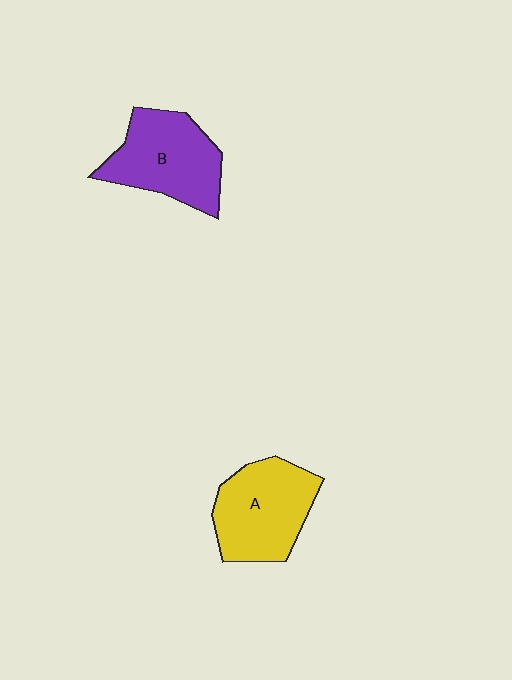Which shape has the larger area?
Shape A (yellow).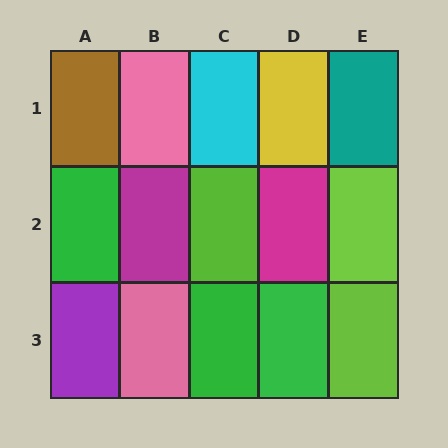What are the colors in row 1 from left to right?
Brown, pink, cyan, yellow, teal.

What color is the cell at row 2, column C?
Lime.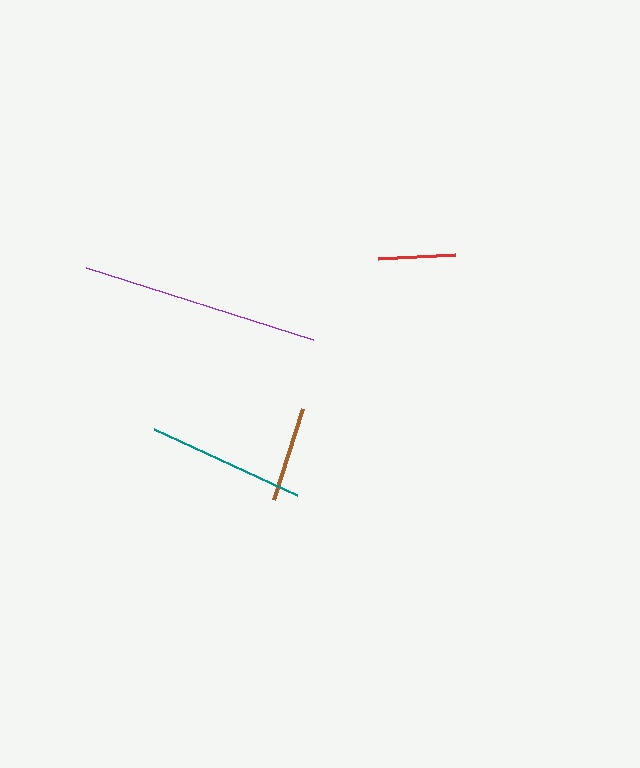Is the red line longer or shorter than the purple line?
The purple line is longer than the red line.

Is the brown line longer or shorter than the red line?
The brown line is longer than the red line.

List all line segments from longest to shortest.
From longest to shortest: purple, teal, brown, red.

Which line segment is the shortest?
The red line is the shortest at approximately 77 pixels.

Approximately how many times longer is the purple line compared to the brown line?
The purple line is approximately 2.5 times the length of the brown line.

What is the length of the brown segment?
The brown segment is approximately 96 pixels long.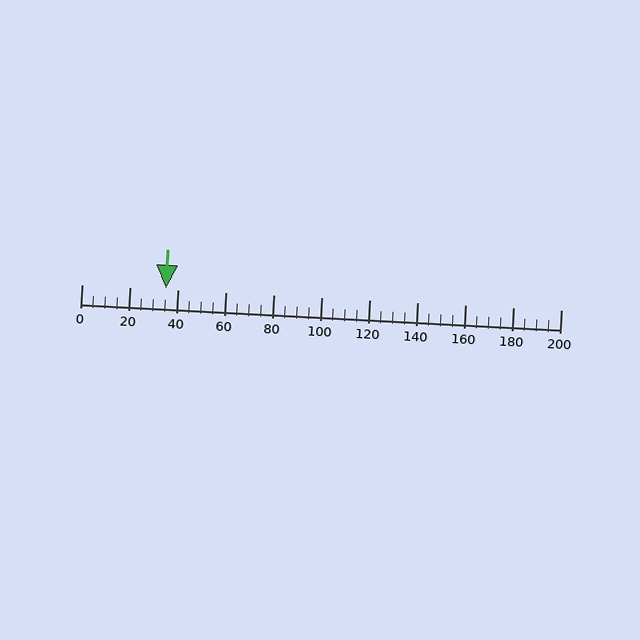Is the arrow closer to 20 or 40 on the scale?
The arrow is closer to 40.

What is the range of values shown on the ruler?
The ruler shows values from 0 to 200.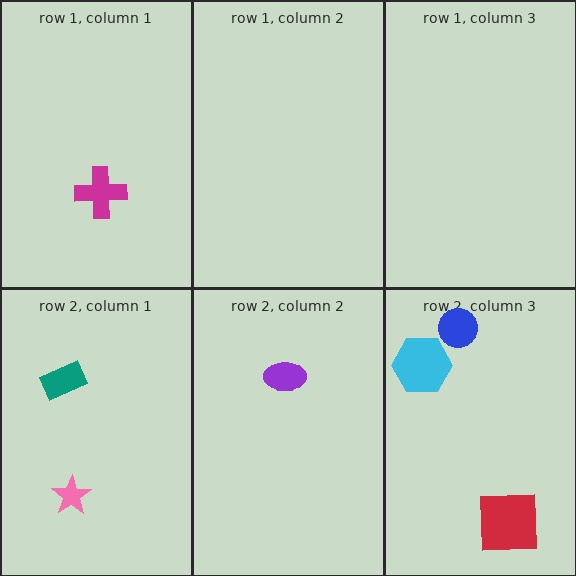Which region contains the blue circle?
The row 2, column 3 region.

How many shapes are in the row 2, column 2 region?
1.